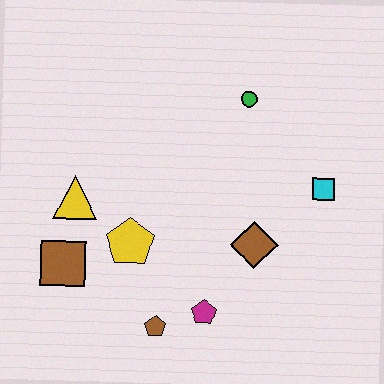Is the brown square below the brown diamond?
Yes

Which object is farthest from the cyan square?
The brown square is farthest from the cyan square.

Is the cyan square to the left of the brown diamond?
No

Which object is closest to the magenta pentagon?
The brown pentagon is closest to the magenta pentagon.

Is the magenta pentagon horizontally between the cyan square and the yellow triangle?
Yes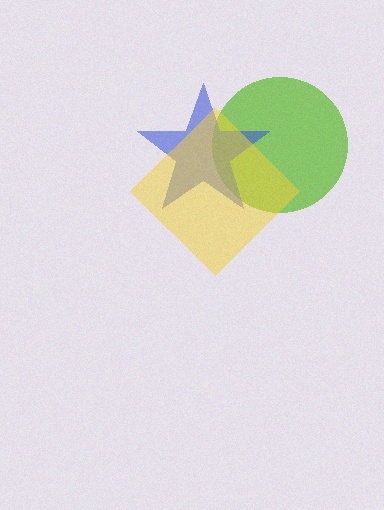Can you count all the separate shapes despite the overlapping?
Yes, there are 3 separate shapes.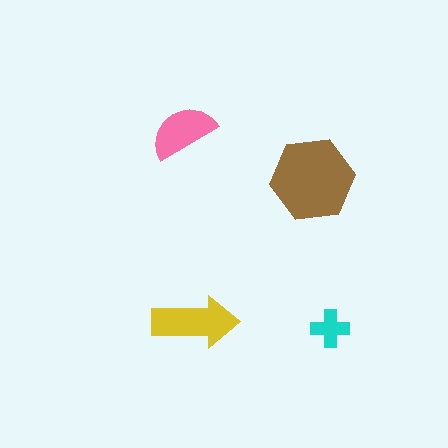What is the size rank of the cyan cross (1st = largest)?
4th.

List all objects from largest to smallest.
The brown hexagon, the yellow arrow, the pink semicircle, the cyan cross.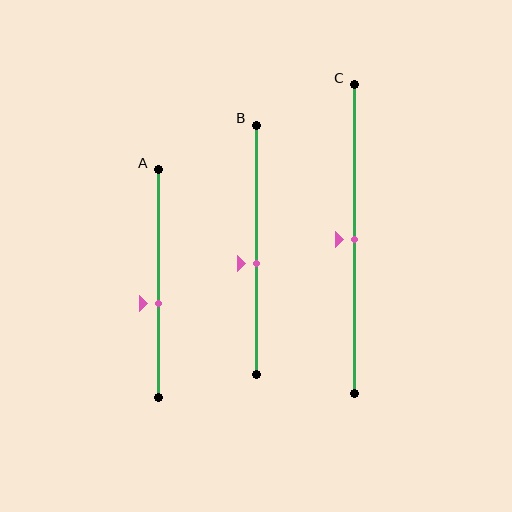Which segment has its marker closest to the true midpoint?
Segment C has its marker closest to the true midpoint.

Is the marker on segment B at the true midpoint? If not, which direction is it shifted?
No, the marker on segment B is shifted downward by about 5% of the segment length.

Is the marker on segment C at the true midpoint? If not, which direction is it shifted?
Yes, the marker on segment C is at the true midpoint.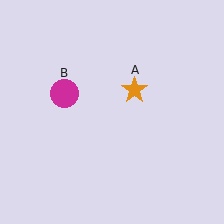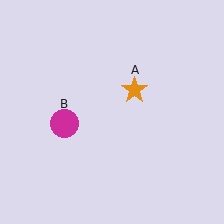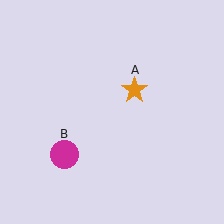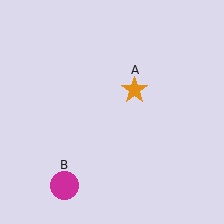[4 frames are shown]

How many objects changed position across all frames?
1 object changed position: magenta circle (object B).